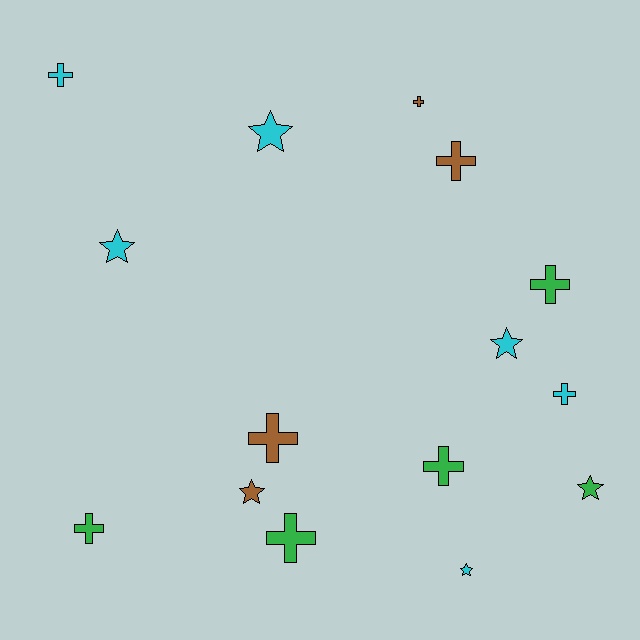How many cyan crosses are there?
There are 2 cyan crosses.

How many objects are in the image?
There are 15 objects.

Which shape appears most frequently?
Cross, with 9 objects.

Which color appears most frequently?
Cyan, with 6 objects.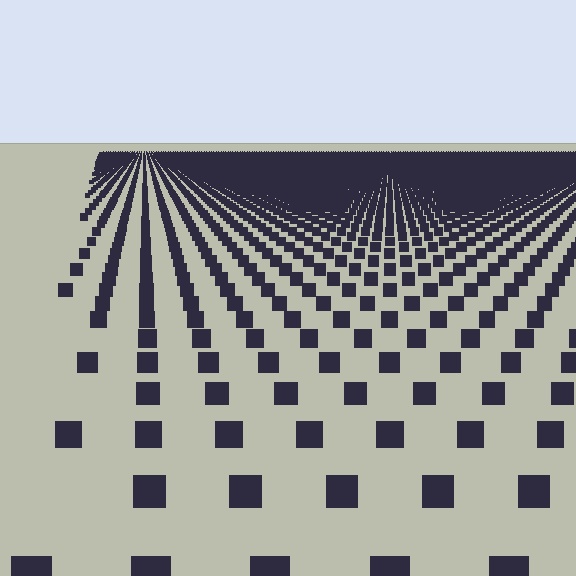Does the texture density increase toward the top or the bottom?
Density increases toward the top.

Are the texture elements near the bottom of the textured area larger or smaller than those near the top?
Larger. Near the bottom, elements are closer to the viewer and appear at a bigger on-screen size.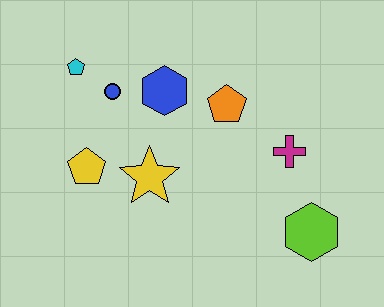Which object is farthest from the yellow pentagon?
The lime hexagon is farthest from the yellow pentagon.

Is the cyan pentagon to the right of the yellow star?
No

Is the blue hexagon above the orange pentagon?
Yes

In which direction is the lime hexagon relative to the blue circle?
The lime hexagon is to the right of the blue circle.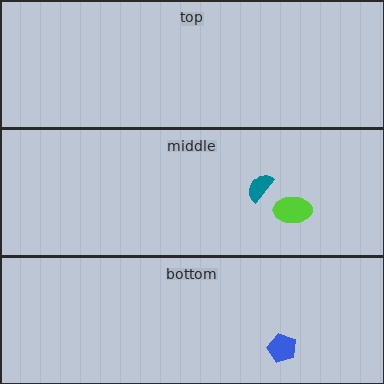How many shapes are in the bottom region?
1.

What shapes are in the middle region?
The lime ellipse, the teal semicircle.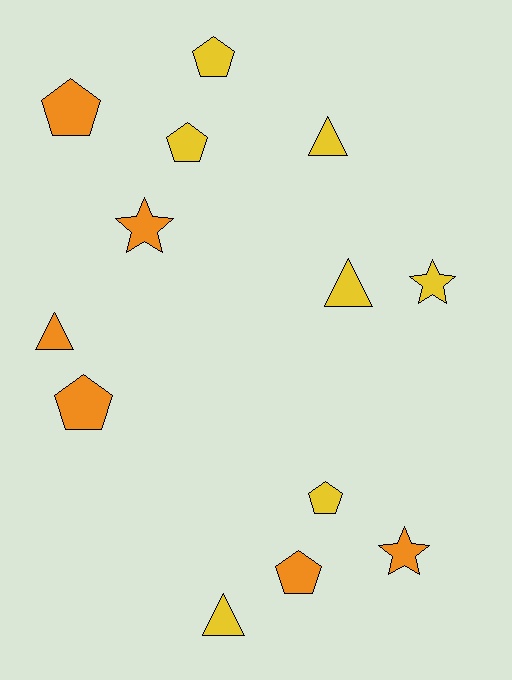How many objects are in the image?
There are 13 objects.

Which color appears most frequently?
Yellow, with 7 objects.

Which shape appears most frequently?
Pentagon, with 6 objects.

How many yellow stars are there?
There is 1 yellow star.